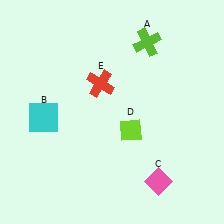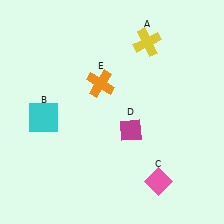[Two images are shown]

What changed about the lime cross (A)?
In Image 1, A is lime. In Image 2, it changed to yellow.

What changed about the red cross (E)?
In Image 1, E is red. In Image 2, it changed to orange.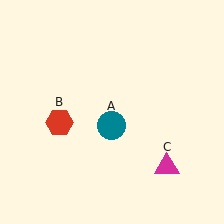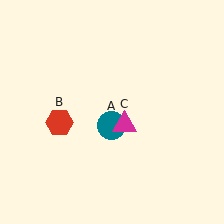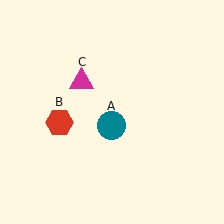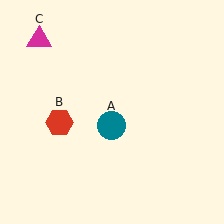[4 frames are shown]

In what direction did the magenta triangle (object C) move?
The magenta triangle (object C) moved up and to the left.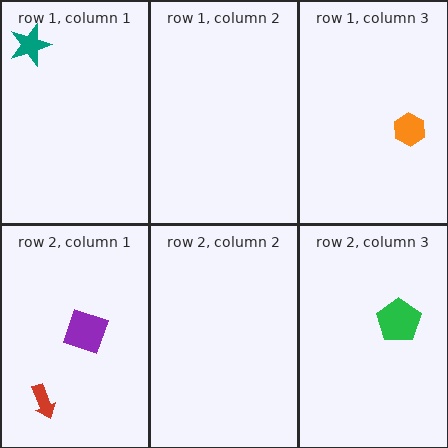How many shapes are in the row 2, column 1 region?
2.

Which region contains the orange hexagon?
The row 1, column 3 region.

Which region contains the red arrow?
The row 2, column 1 region.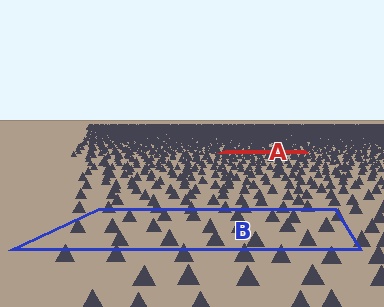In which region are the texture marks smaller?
The texture marks are smaller in region A, because it is farther away.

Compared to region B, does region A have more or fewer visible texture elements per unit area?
Region A has more texture elements per unit area — they are packed more densely because it is farther away.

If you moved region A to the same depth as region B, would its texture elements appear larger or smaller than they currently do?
They would appear larger. At a closer depth, the same texture elements are projected at a bigger on-screen size.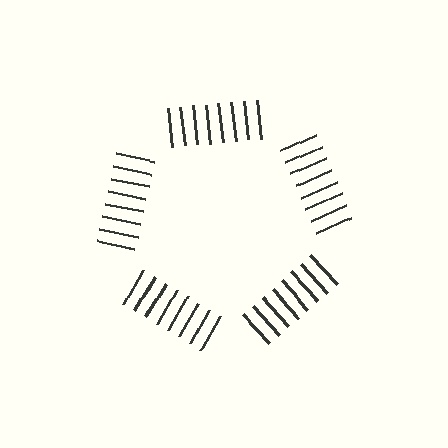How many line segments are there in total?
40 — 8 along each of the 5 edges.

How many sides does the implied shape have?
5 sides — the line-ends trace a pentagon.